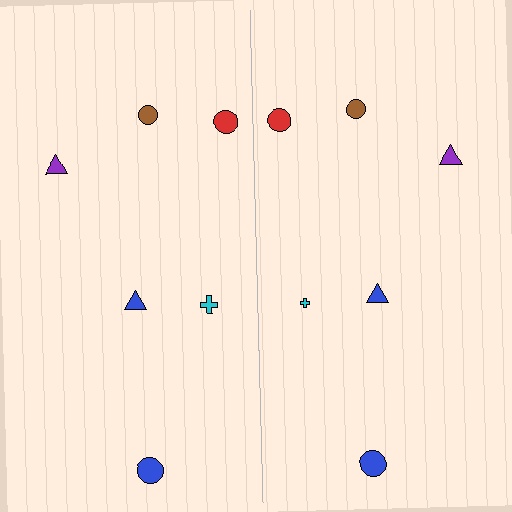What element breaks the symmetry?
The cyan cross on the right side has a different size than its mirror counterpart.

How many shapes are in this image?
There are 12 shapes in this image.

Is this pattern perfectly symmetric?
No, the pattern is not perfectly symmetric. The cyan cross on the right side has a different size than its mirror counterpart.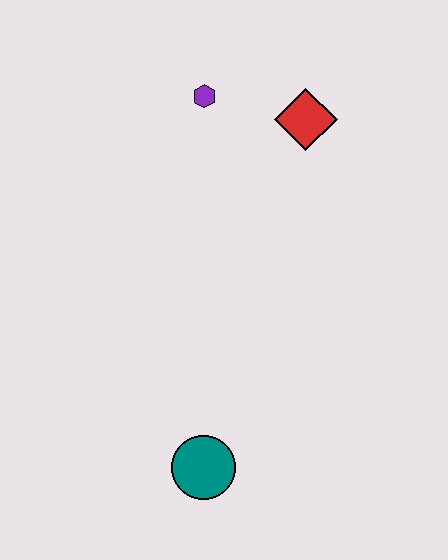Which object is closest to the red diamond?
The purple hexagon is closest to the red diamond.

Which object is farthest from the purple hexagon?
The teal circle is farthest from the purple hexagon.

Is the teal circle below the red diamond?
Yes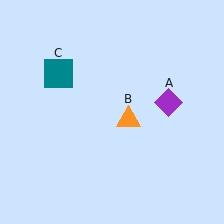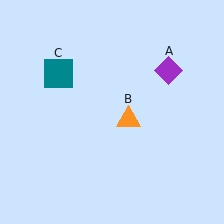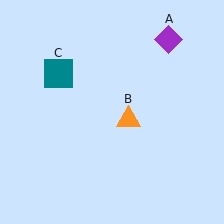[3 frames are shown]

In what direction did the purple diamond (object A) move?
The purple diamond (object A) moved up.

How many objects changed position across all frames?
1 object changed position: purple diamond (object A).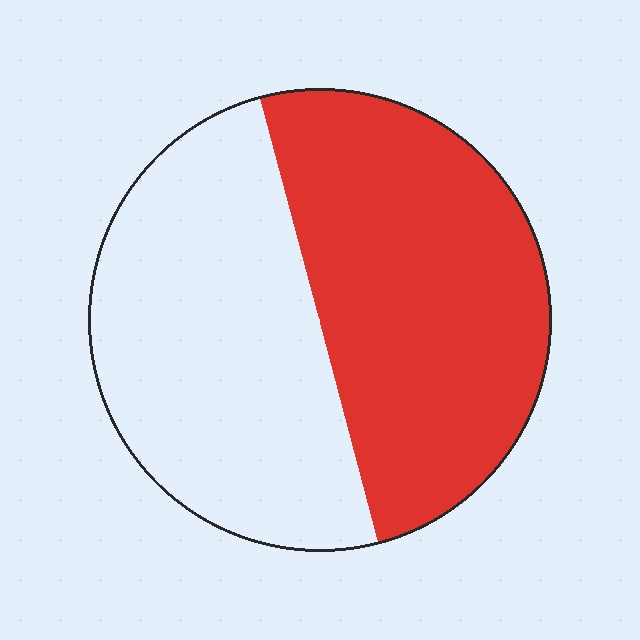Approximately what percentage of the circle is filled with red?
Approximately 50%.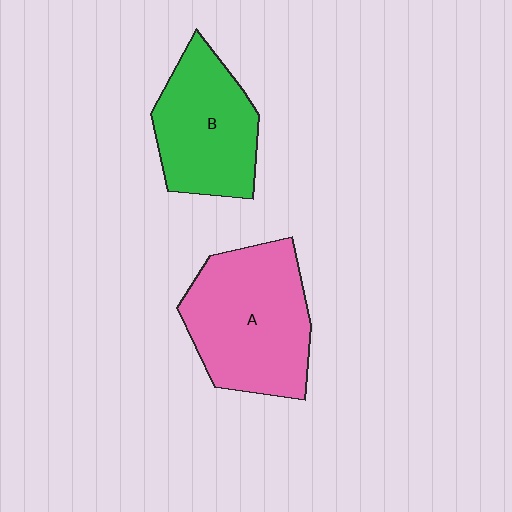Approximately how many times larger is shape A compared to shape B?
Approximately 1.3 times.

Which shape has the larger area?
Shape A (pink).